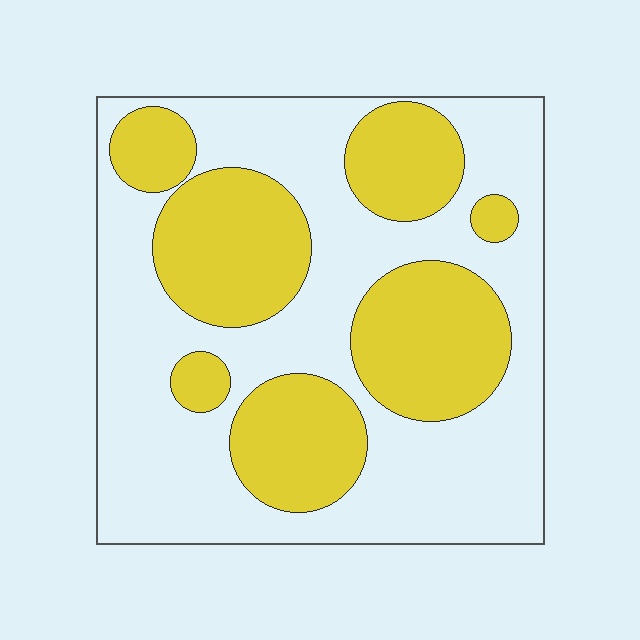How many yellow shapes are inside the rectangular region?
7.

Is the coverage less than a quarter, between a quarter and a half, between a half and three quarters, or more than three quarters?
Between a quarter and a half.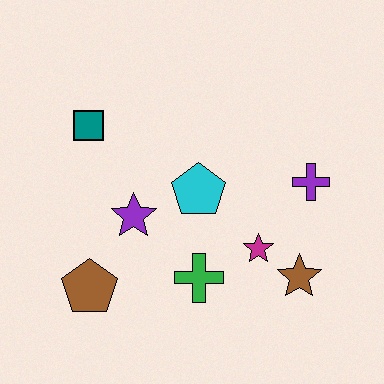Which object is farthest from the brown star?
The teal square is farthest from the brown star.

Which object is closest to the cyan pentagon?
The purple star is closest to the cyan pentagon.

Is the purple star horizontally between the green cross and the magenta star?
No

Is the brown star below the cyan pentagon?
Yes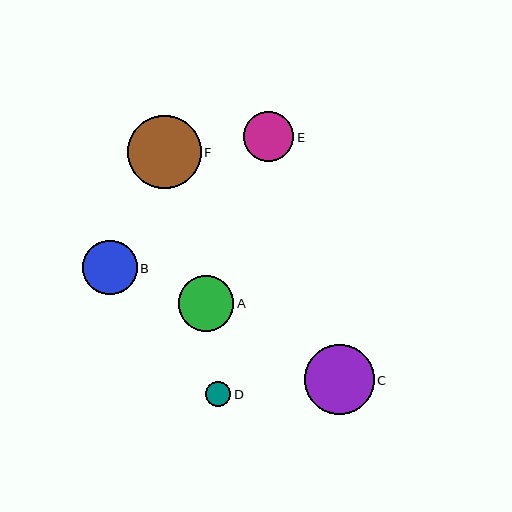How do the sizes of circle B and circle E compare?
Circle B and circle E are approximately the same size.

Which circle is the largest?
Circle F is the largest with a size of approximately 73 pixels.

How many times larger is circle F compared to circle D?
Circle F is approximately 2.9 times the size of circle D.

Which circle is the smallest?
Circle D is the smallest with a size of approximately 25 pixels.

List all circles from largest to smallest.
From largest to smallest: F, C, A, B, E, D.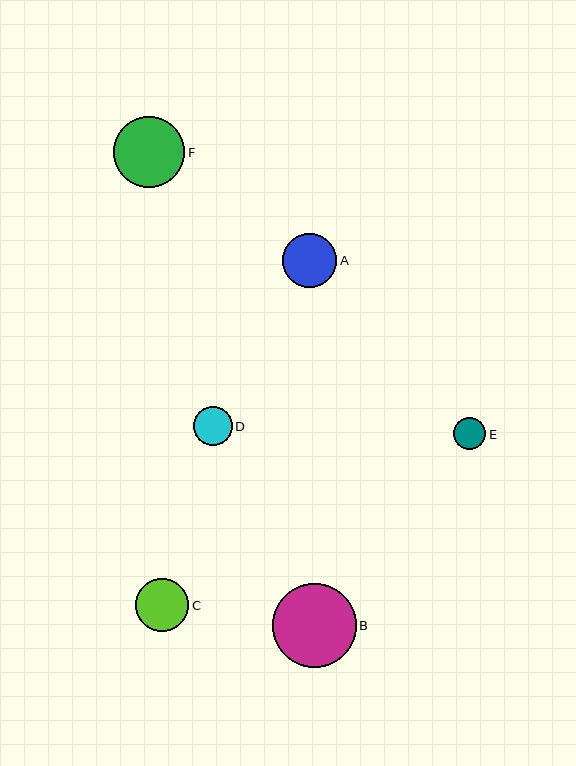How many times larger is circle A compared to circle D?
Circle A is approximately 1.4 times the size of circle D.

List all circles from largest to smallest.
From largest to smallest: B, F, A, C, D, E.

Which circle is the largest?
Circle B is the largest with a size of approximately 84 pixels.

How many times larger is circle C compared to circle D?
Circle C is approximately 1.4 times the size of circle D.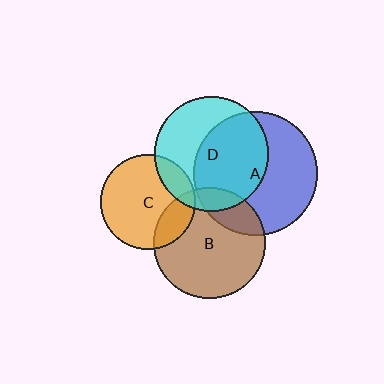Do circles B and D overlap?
Yes.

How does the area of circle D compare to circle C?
Approximately 1.5 times.